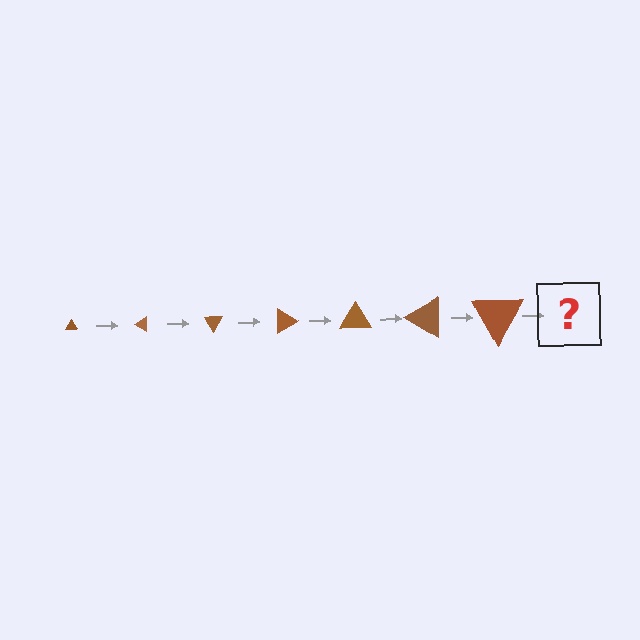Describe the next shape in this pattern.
It should be a triangle, larger than the previous one and rotated 210 degrees from the start.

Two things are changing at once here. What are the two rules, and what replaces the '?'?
The two rules are that the triangle grows larger each step and it rotates 30 degrees each step. The '?' should be a triangle, larger than the previous one and rotated 210 degrees from the start.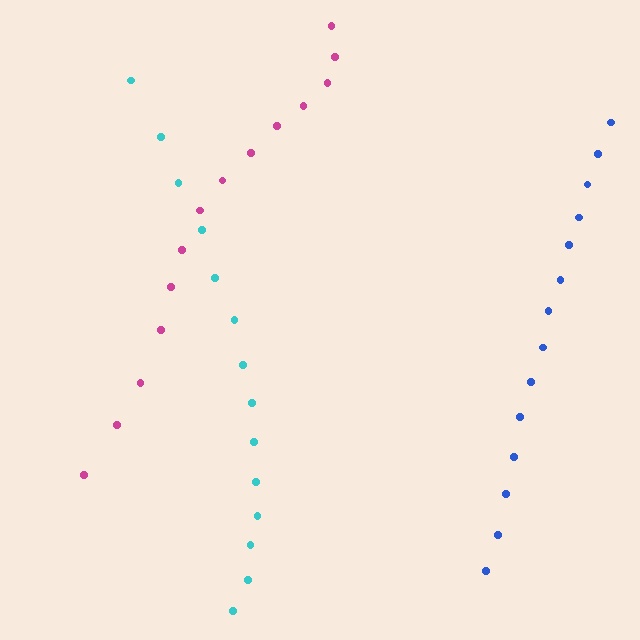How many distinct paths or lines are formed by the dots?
There are 3 distinct paths.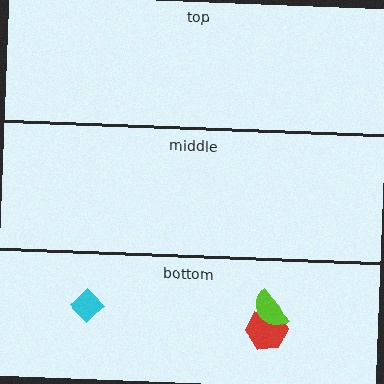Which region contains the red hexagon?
The bottom region.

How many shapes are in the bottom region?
3.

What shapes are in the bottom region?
The red hexagon, the lime semicircle, the cyan diamond.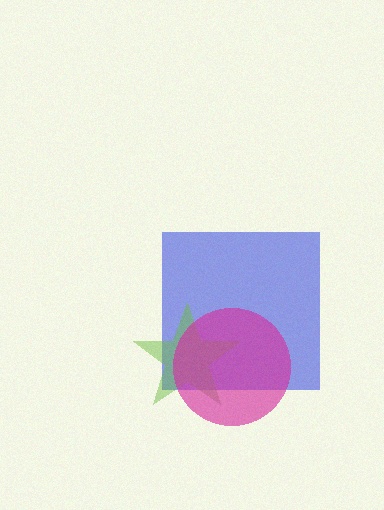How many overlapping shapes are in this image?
There are 3 overlapping shapes in the image.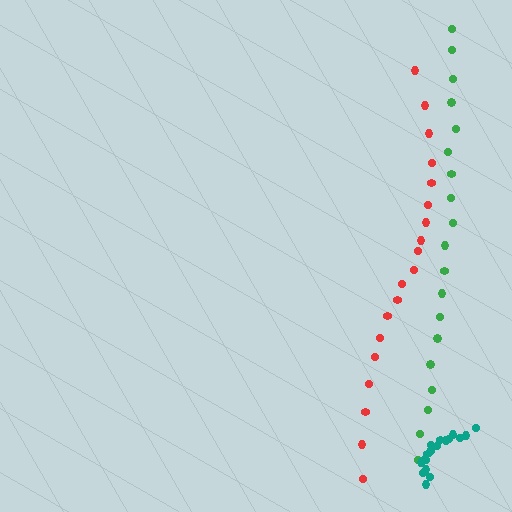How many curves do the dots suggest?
There are 3 distinct paths.